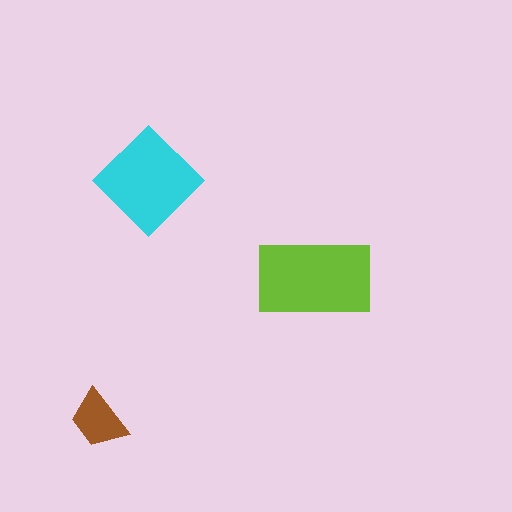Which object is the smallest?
The brown trapezoid.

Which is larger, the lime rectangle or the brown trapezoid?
The lime rectangle.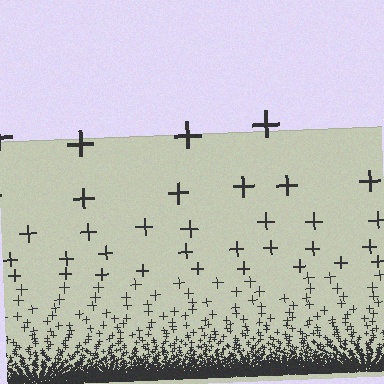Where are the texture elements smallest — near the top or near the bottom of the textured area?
Near the bottom.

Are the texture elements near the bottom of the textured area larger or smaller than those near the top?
Smaller. The gradient is inverted — elements near the bottom are smaller and denser.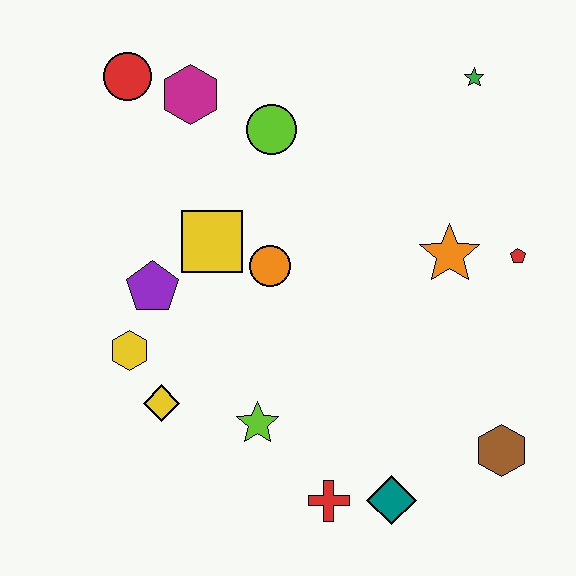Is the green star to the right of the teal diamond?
Yes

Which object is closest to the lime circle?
The magenta hexagon is closest to the lime circle.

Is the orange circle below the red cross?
No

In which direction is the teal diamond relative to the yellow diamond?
The teal diamond is to the right of the yellow diamond.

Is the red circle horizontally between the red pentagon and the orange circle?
No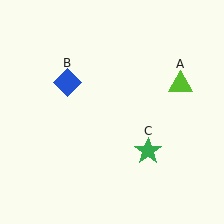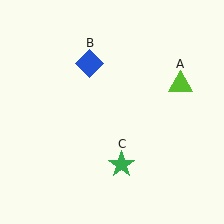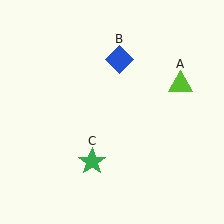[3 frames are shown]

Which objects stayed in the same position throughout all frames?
Lime triangle (object A) remained stationary.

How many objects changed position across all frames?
2 objects changed position: blue diamond (object B), green star (object C).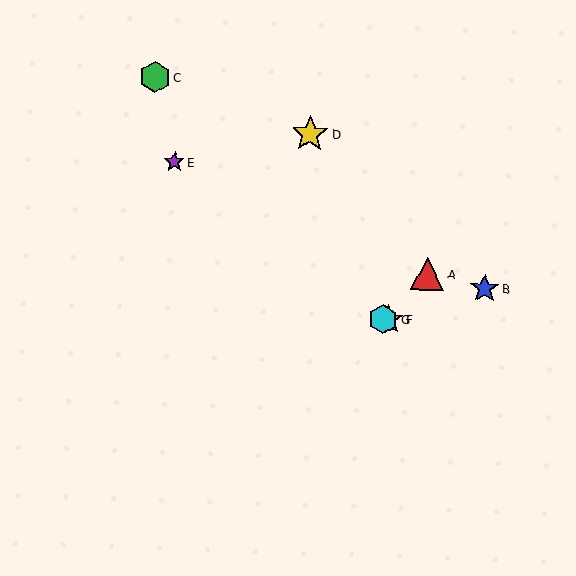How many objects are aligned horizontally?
2 objects (F, G) are aligned horizontally.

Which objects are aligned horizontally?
Objects F, G are aligned horizontally.